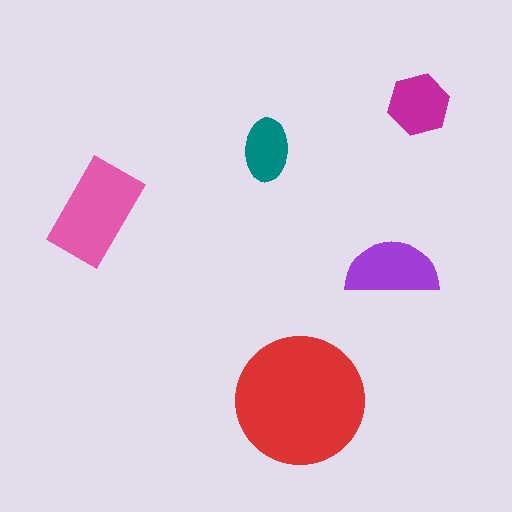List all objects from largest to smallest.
The red circle, the pink rectangle, the purple semicircle, the magenta hexagon, the teal ellipse.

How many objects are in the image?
There are 5 objects in the image.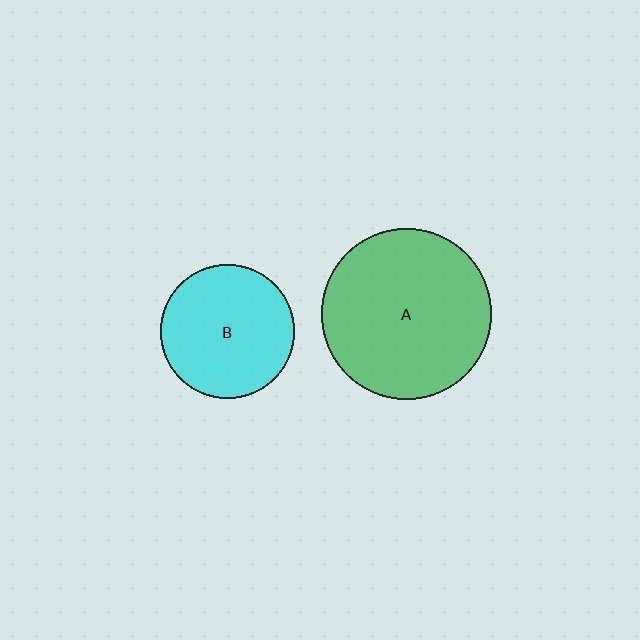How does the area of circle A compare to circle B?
Approximately 1.6 times.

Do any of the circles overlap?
No, none of the circles overlap.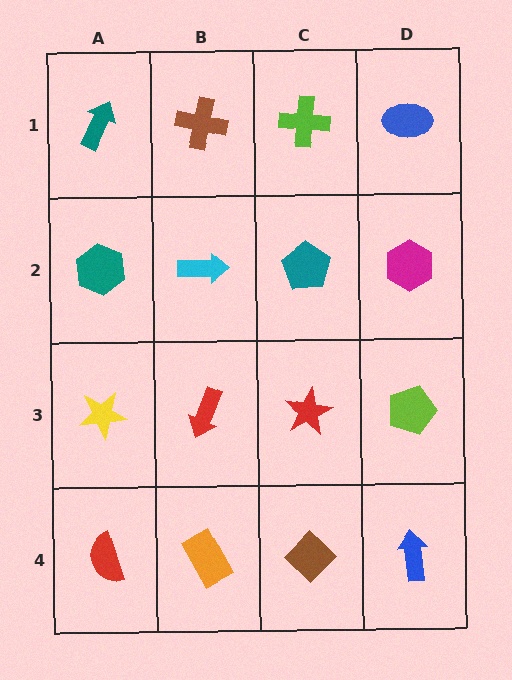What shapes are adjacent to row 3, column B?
A cyan arrow (row 2, column B), an orange rectangle (row 4, column B), a yellow star (row 3, column A), a red star (row 3, column C).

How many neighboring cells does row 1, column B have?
3.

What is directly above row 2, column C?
A lime cross.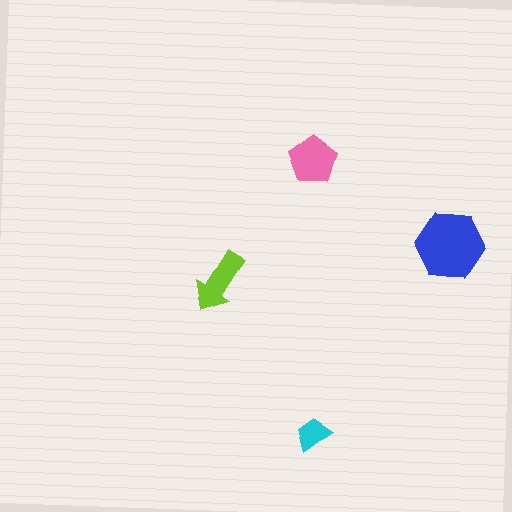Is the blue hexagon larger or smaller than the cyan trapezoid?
Larger.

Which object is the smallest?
The cyan trapezoid.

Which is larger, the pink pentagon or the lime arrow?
The pink pentagon.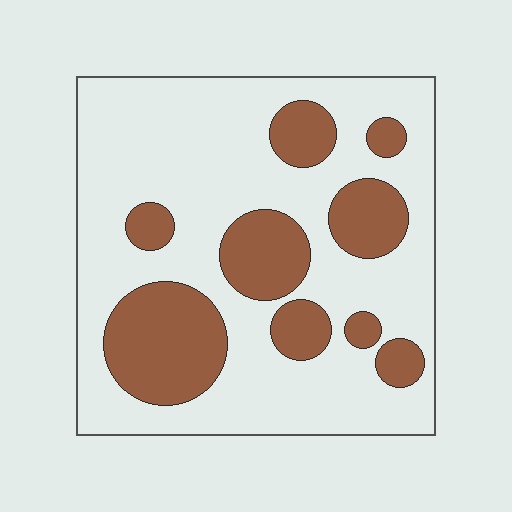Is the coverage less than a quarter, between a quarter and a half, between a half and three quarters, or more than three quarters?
Between a quarter and a half.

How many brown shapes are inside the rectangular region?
9.